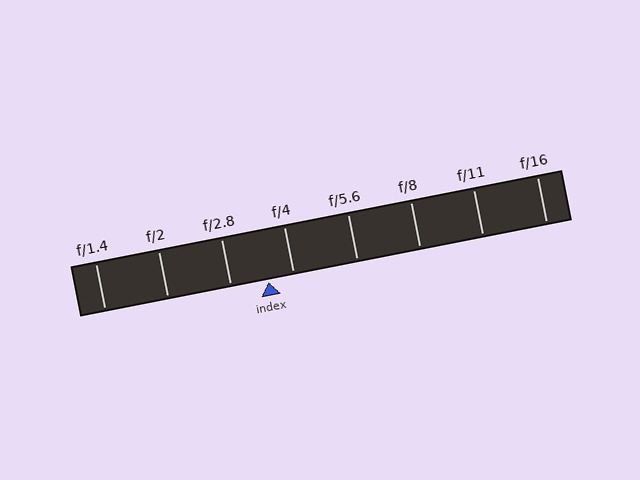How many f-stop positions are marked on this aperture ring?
There are 8 f-stop positions marked.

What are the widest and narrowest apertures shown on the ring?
The widest aperture shown is f/1.4 and the narrowest is f/16.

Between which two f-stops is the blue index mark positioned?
The index mark is between f/2.8 and f/4.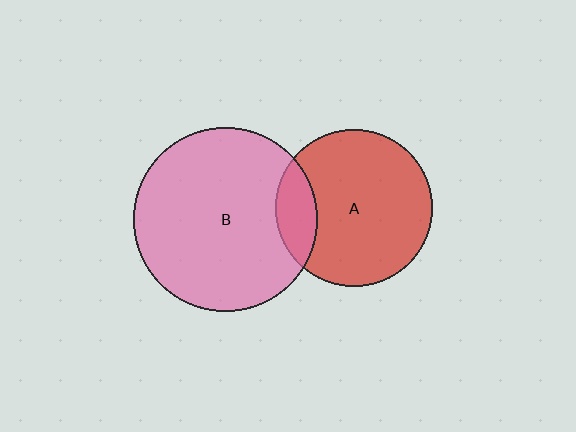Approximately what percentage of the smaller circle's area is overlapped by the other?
Approximately 15%.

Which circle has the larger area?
Circle B (pink).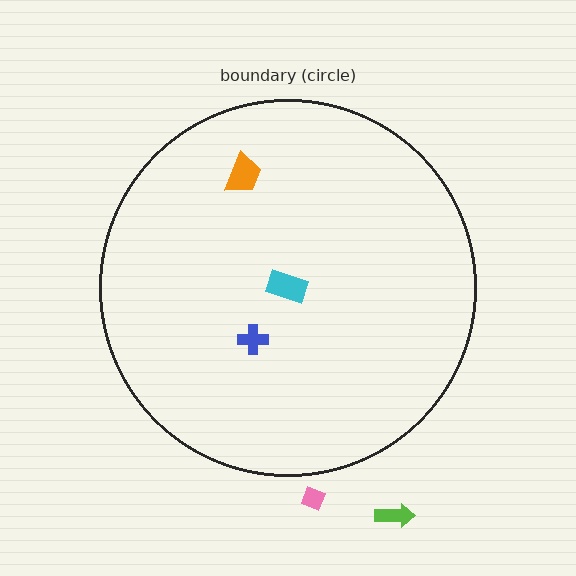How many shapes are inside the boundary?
3 inside, 2 outside.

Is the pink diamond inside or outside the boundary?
Outside.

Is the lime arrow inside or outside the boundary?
Outside.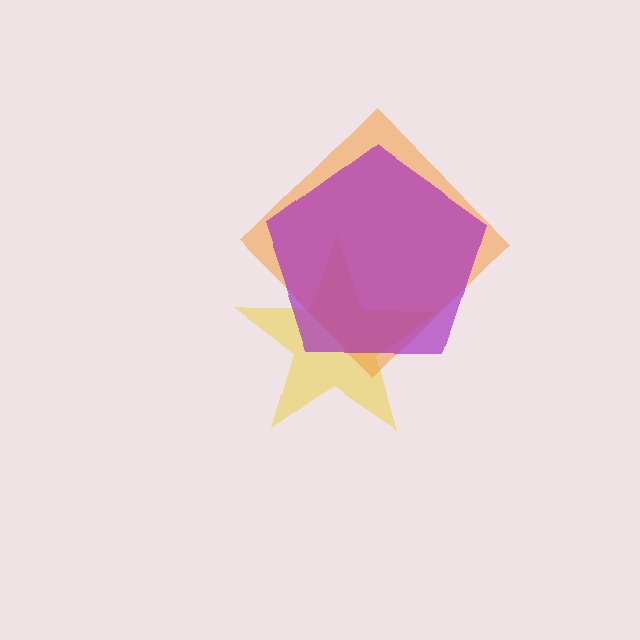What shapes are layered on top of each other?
The layered shapes are: a yellow star, an orange diamond, a purple pentagon.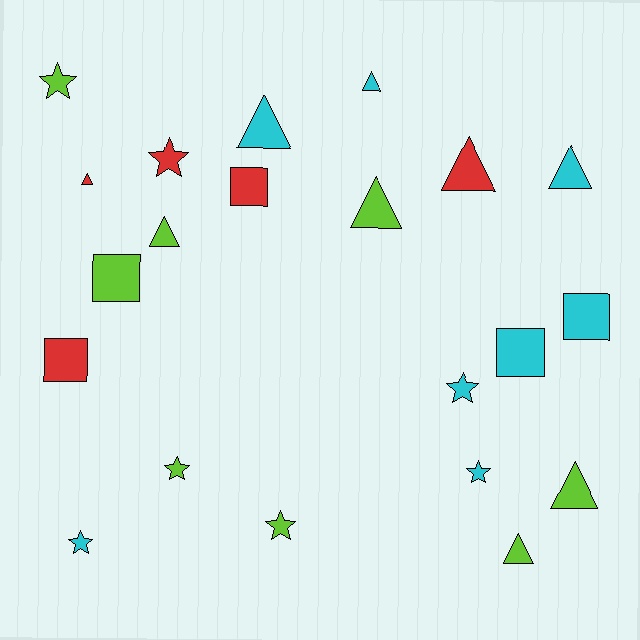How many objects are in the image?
There are 21 objects.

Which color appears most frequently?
Cyan, with 8 objects.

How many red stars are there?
There is 1 red star.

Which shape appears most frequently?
Triangle, with 9 objects.